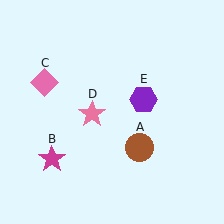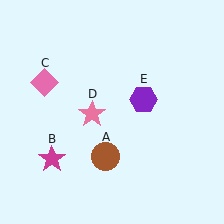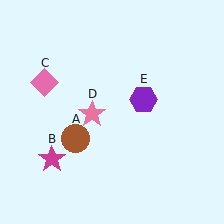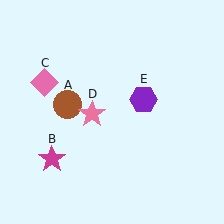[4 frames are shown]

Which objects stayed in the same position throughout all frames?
Magenta star (object B) and pink diamond (object C) and pink star (object D) and purple hexagon (object E) remained stationary.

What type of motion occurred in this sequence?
The brown circle (object A) rotated clockwise around the center of the scene.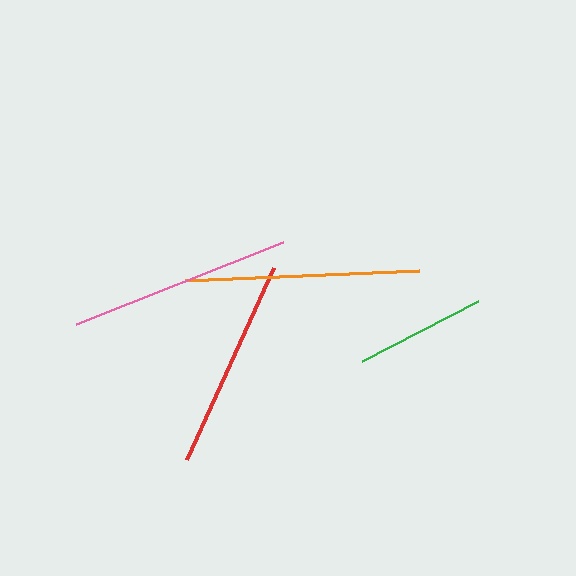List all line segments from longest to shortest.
From longest to shortest: orange, pink, red, green.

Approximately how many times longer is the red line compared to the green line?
The red line is approximately 1.6 times the length of the green line.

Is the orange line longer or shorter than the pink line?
The orange line is longer than the pink line.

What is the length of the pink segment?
The pink segment is approximately 223 pixels long.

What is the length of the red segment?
The red segment is approximately 211 pixels long.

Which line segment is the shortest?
The green line is the shortest at approximately 130 pixels.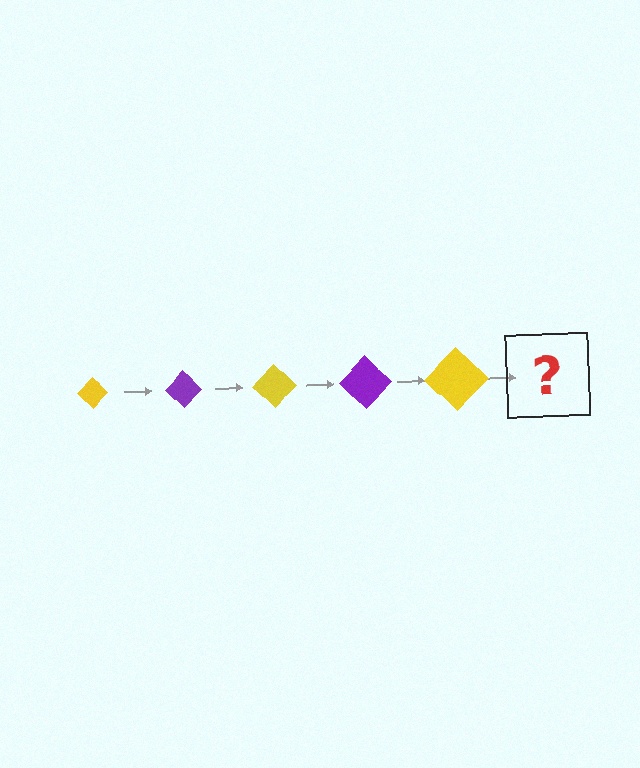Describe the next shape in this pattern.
It should be a purple diamond, larger than the previous one.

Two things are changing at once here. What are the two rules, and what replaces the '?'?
The two rules are that the diamond grows larger each step and the color cycles through yellow and purple. The '?' should be a purple diamond, larger than the previous one.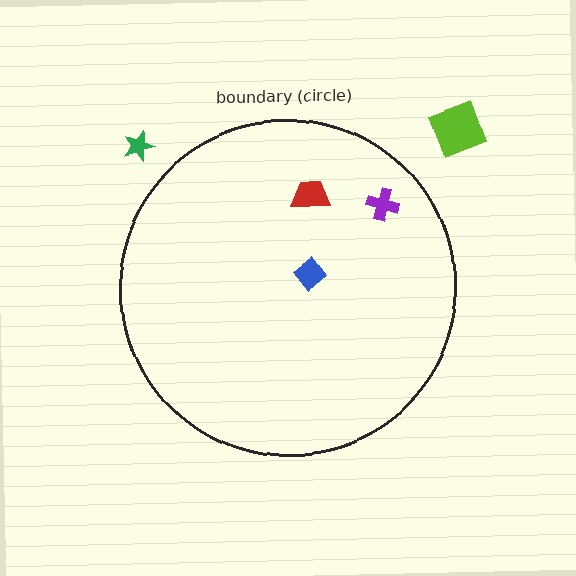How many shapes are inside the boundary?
3 inside, 2 outside.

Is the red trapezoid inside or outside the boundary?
Inside.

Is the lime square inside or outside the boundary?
Outside.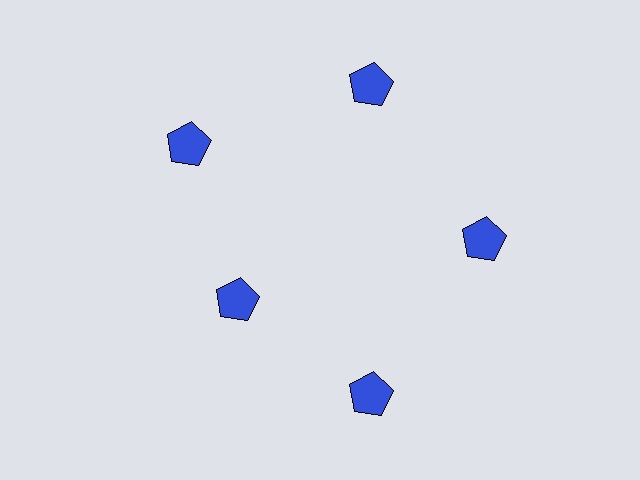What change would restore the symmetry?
The symmetry would be restored by moving it outward, back onto the ring so that all 5 pentagons sit at equal angles and equal distance from the center.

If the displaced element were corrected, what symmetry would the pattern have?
It would have 5-fold rotational symmetry — the pattern would map onto itself every 72 degrees.